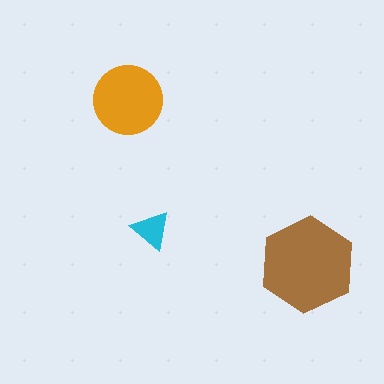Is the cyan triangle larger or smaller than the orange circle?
Smaller.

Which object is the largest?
The brown hexagon.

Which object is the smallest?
The cyan triangle.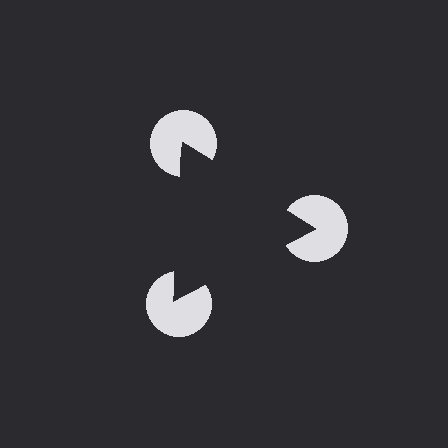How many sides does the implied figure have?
3 sides.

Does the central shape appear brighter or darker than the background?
It typically appears slightly darker than the background, even though no actual brightness change is drawn.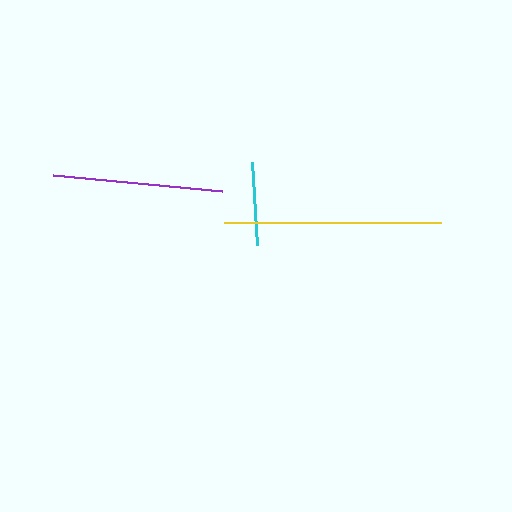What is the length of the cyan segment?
The cyan segment is approximately 83 pixels long.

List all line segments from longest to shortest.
From longest to shortest: yellow, purple, cyan.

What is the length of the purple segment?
The purple segment is approximately 170 pixels long.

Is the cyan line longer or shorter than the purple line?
The purple line is longer than the cyan line.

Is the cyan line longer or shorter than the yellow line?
The yellow line is longer than the cyan line.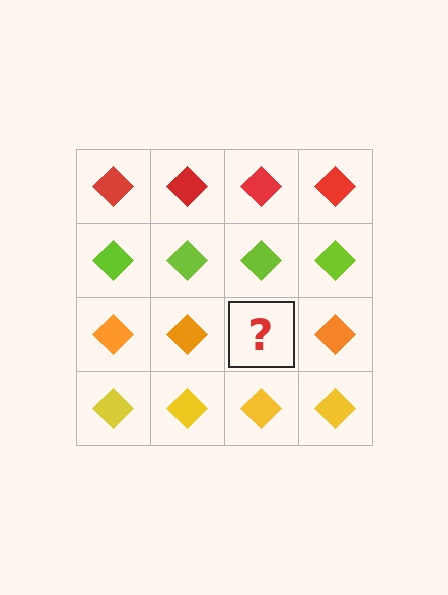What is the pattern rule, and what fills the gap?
The rule is that each row has a consistent color. The gap should be filled with an orange diamond.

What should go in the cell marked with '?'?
The missing cell should contain an orange diamond.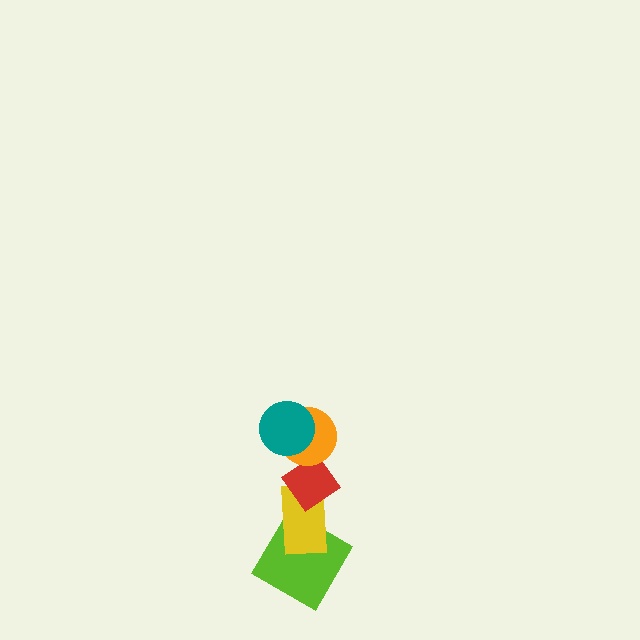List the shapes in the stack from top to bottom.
From top to bottom: the teal circle, the orange circle, the red diamond, the yellow rectangle, the lime diamond.